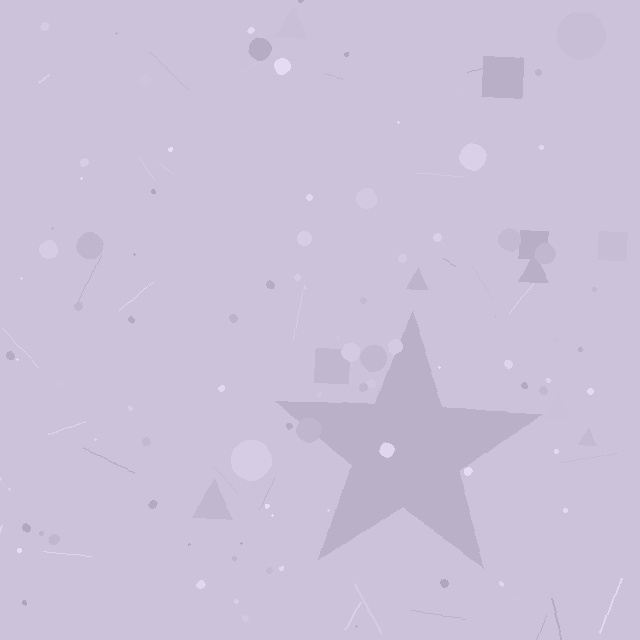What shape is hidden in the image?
A star is hidden in the image.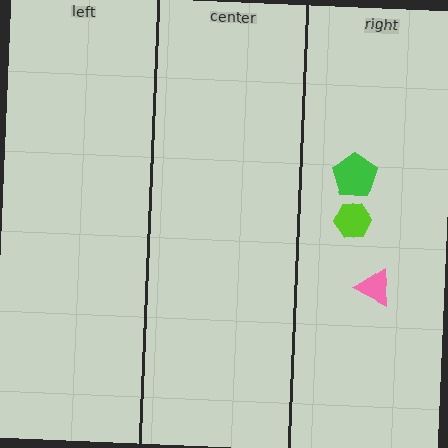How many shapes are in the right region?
3.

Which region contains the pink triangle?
The right region.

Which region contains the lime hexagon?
The right region.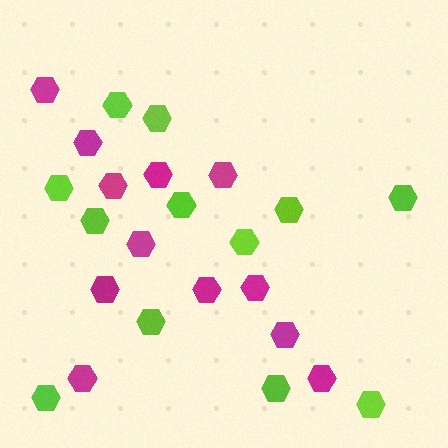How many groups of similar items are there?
There are 2 groups: one group of lime hexagons (12) and one group of magenta hexagons (12).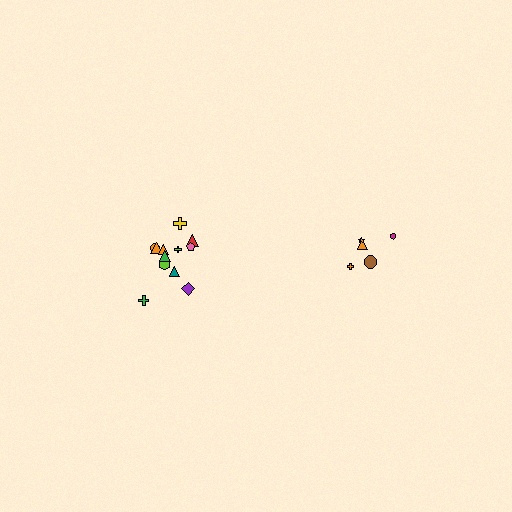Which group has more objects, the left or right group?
The left group.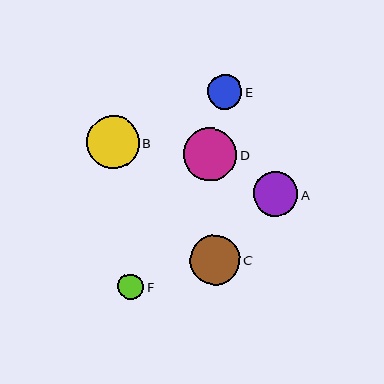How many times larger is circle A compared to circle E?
Circle A is approximately 1.3 times the size of circle E.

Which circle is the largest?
Circle B is the largest with a size of approximately 53 pixels.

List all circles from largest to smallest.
From largest to smallest: B, D, C, A, E, F.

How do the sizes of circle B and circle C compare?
Circle B and circle C are approximately the same size.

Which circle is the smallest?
Circle F is the smallest with a size of approximately 26 pixels.